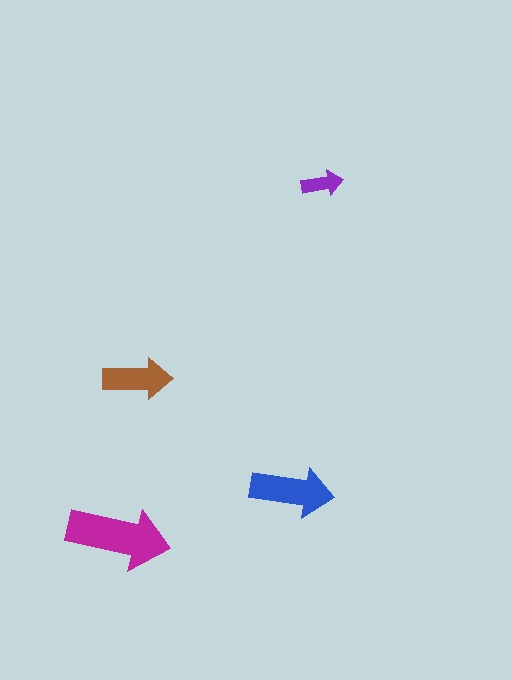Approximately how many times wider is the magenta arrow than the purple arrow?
About 2.5 times wider.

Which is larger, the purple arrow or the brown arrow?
The brown one.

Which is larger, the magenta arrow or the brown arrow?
The magenta one.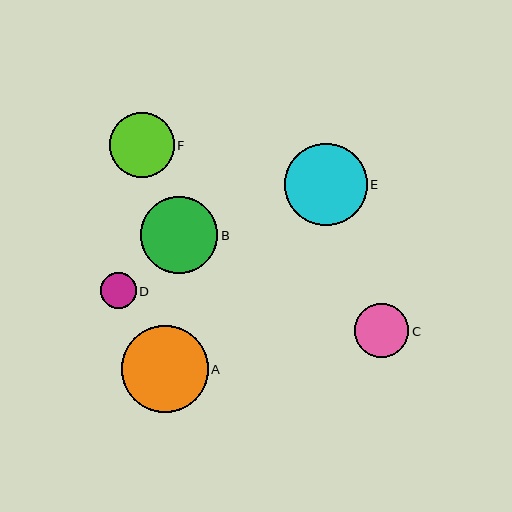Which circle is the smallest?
Circle D is the smallest with a size of approximately 36 pixels.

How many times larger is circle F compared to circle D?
Circle F is approximately 1.8 times the size of circle D.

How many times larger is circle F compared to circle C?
Circle F is approximately 1.2 times the size of circle C.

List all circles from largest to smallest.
From largest to smallest: A, E, B, F, C, D.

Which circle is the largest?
Circle A is the largest with a size of approximately 86 pixels.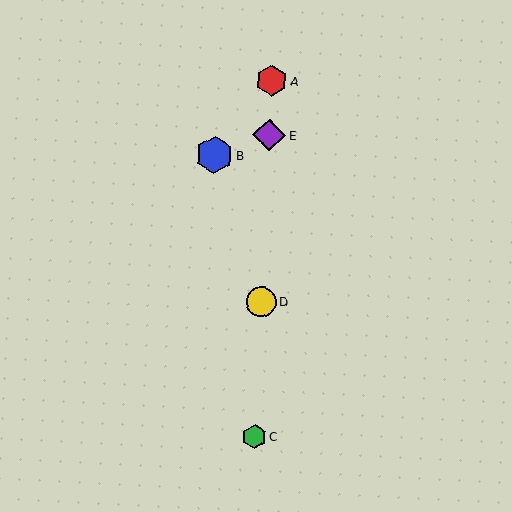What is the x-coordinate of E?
Object E is at x≈269.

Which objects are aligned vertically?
Objects A, C, D, E are aligned vertically.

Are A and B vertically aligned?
No, A is at x≈272 and B is at x≈214.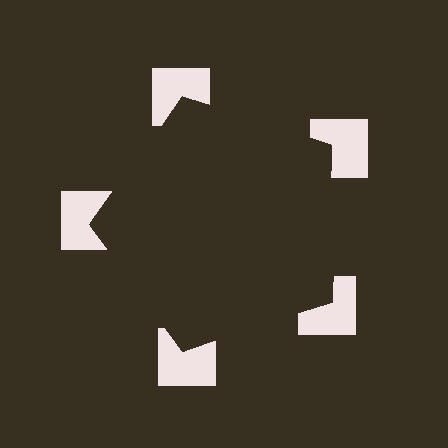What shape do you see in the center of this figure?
An illusory pentagon — its edges are inferred from the aligned wedge cuts in the notched squares, not physically drawn.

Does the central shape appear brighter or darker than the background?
It typically appears slightly darker than the background, even though no actual brightness change is drawn.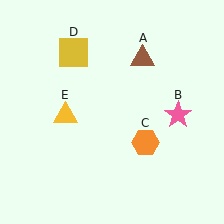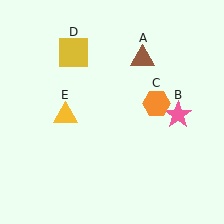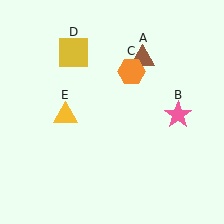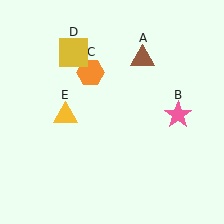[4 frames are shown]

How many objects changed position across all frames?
1 object changed position: orange hexagon (object C).